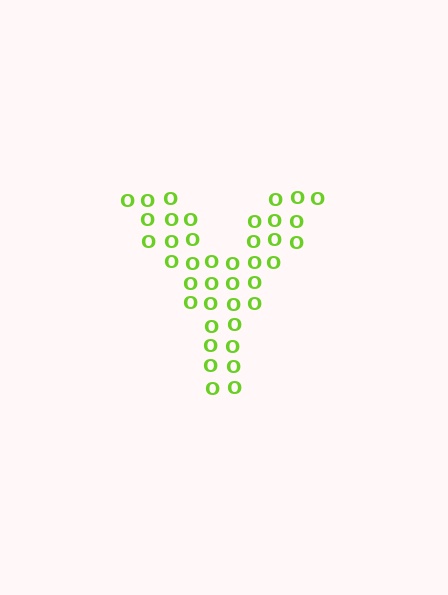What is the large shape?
The large shape is the letter Y.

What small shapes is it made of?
It is made of small letter O's.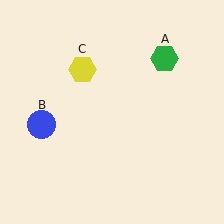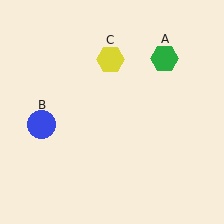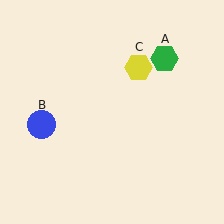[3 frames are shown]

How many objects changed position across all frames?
1 object changed position: yellow hexagon (object C).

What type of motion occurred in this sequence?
The yellow hexagon (object C) rotated clockwise around the center of the scene.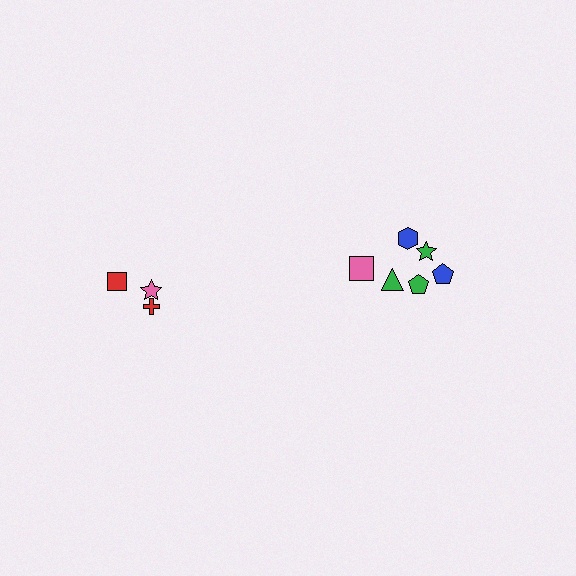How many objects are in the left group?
There are 3 objects.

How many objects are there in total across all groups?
There are 9 objects.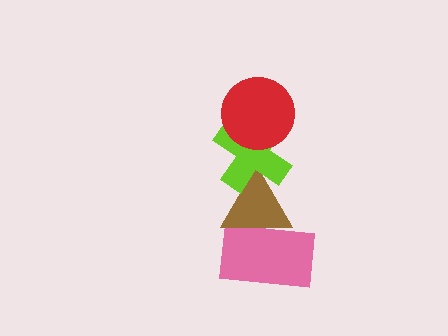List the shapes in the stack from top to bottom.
From top to bottom: the red circle, the lime cross, the brown triangle, the pink rectangle.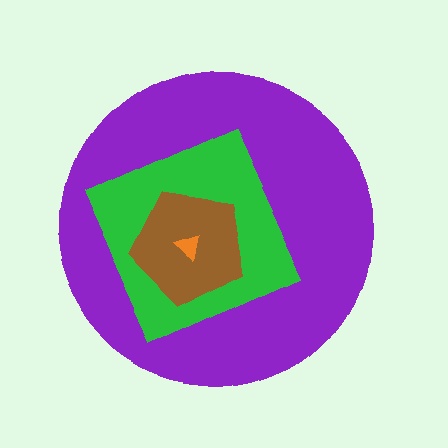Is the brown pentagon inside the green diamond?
Yes.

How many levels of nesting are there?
4.